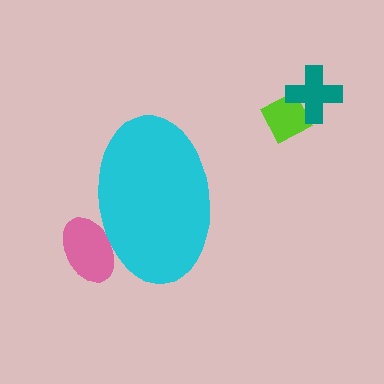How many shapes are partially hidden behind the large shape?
1 shape is partially hidden.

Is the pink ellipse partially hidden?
Yes, the pink ellipse is partially hidden behind the cyan ellipse.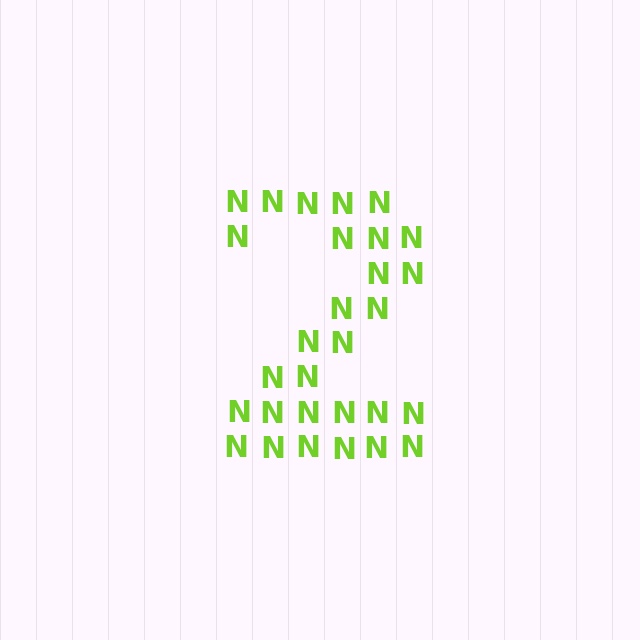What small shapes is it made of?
It is made of small letter N's.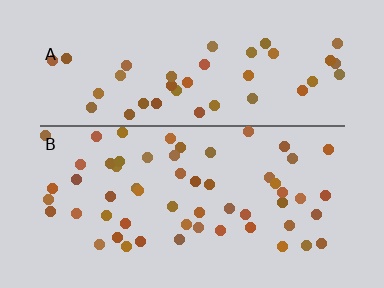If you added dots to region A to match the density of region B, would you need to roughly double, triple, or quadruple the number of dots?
Approximately double.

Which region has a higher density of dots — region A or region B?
B (the bottom).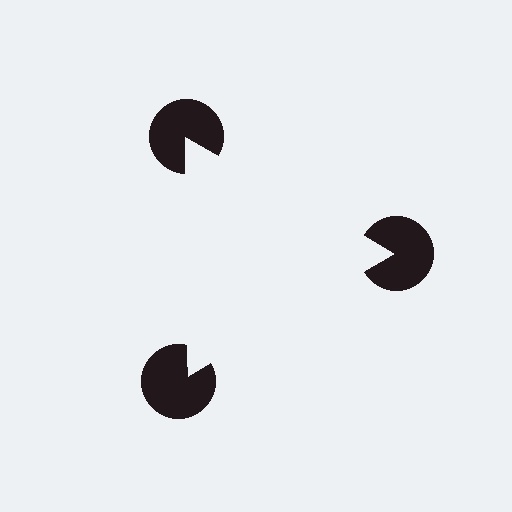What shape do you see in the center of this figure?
An illusory triangle — its edges are inferred from the aligned wedge cuts in the pac-man discs, not physically drawn.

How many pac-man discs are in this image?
There are 3 — one at each vertex of the illusory triangle.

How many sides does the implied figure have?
3 sides.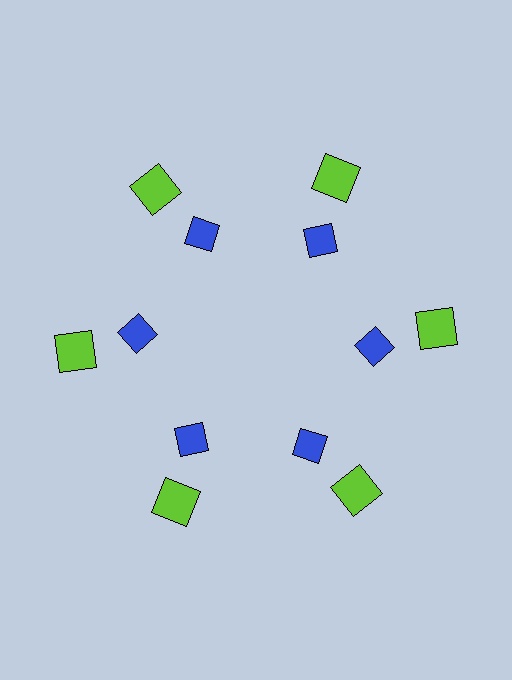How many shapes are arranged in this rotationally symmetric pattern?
There are 12 shapes, arranged in 6 groups of 2.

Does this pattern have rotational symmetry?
Yes, this pattern has 6-fold rotational symmetry. It looks the same after rotating 60 degrees around the center.